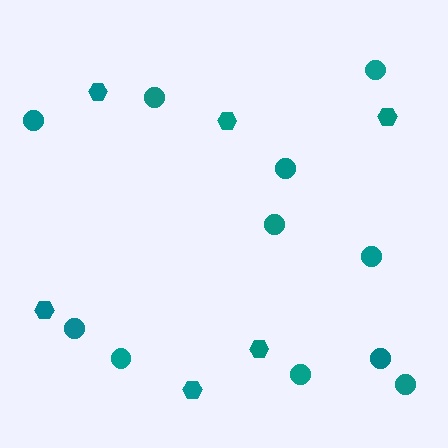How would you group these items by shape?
There are 2 groups: one group of circles (11) and one group of hexagons (6).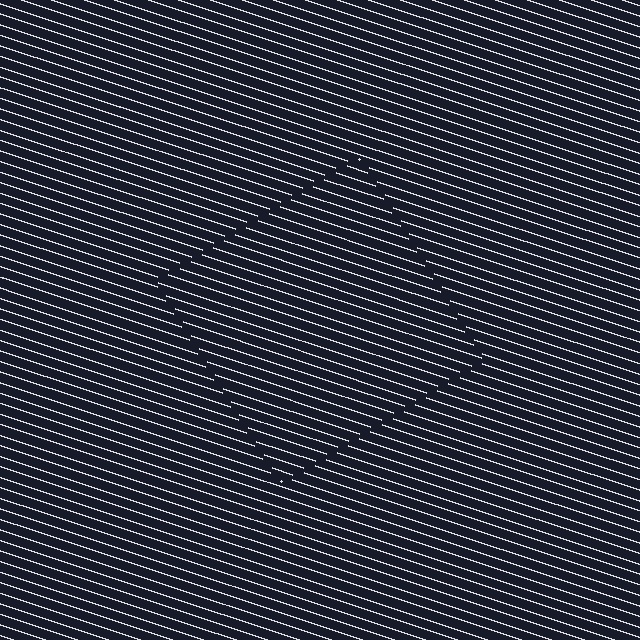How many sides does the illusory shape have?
4 sides — the line-ends trace a square.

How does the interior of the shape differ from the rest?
The interior of the shape contains the same grating, shifted by half a period — the contour is defined by the phase discontinuity where line-ends from the inner and outer gratings abut.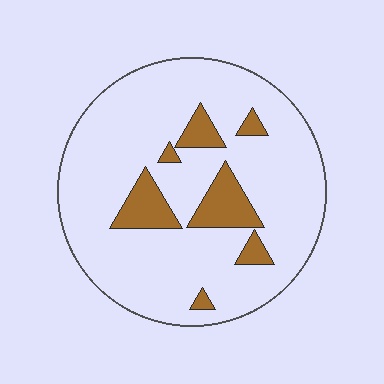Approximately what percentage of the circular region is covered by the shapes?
Approximately 15%.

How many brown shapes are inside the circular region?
7.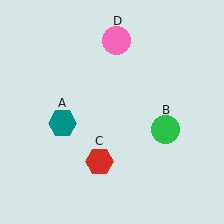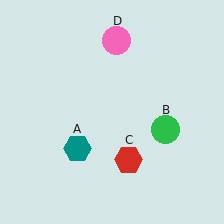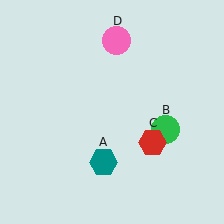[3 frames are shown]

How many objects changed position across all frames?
2 objects changed position: teal hexagon (object A), red hexagon (object C).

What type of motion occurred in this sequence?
The teal hexagon (object A), red hexagon (object C) rotated counterclockwise around the center of the scene.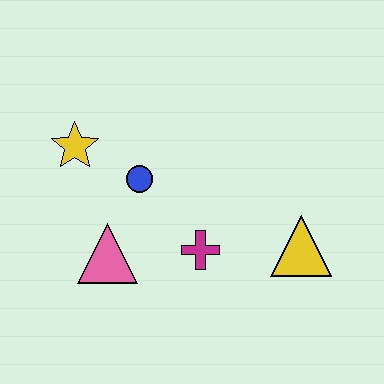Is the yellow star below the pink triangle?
No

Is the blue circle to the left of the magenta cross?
Yes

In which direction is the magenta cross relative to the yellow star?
The magenta cross is to the right of the yellow star.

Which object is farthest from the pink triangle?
The yellow triangle is farthest from the pink triangle.